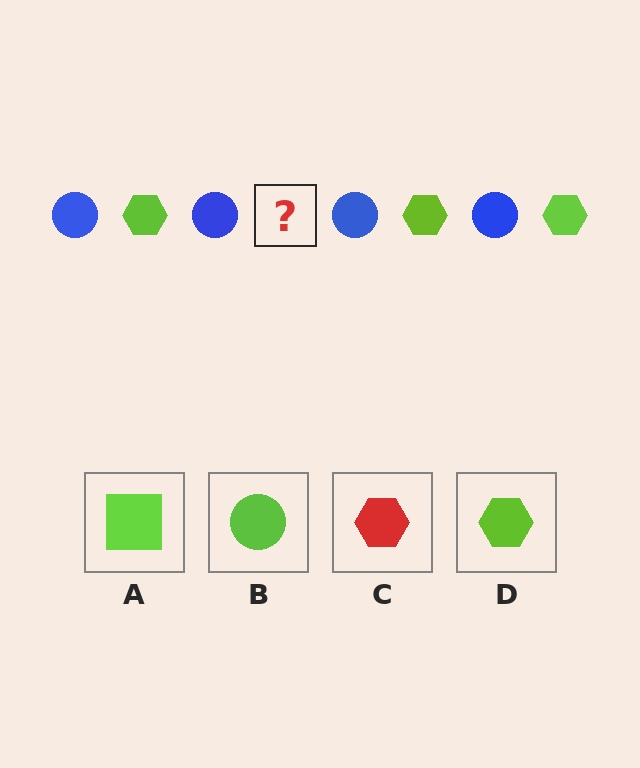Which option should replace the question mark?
Option D.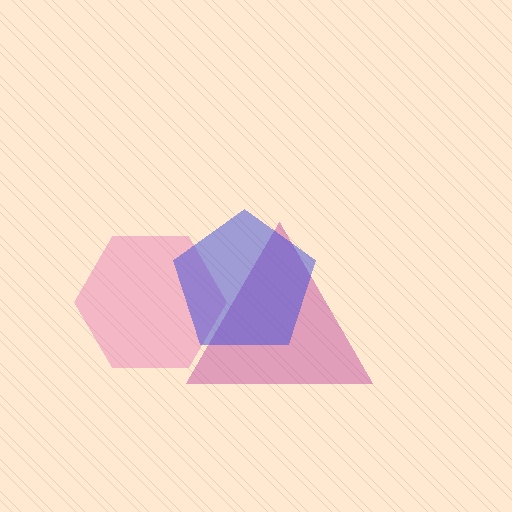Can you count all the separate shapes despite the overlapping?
Yes, there are 3 separate shapes.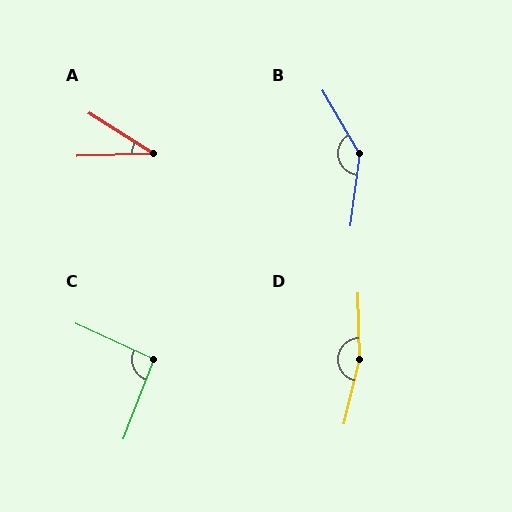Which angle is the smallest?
A, at approximately 34 degrees.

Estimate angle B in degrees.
Approximately 142 degrees.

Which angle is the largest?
D, at approximately 165 degrees.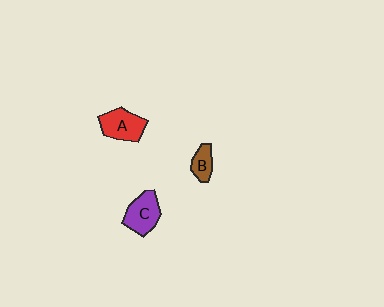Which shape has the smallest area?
Shape B (brown).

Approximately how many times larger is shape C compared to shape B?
Approximately 1.9 times.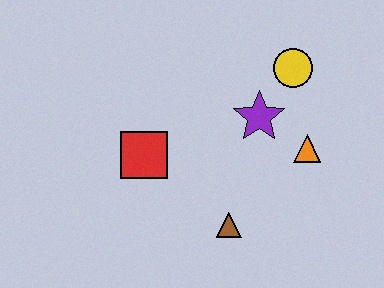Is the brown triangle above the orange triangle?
No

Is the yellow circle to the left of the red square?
No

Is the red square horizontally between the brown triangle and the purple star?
No